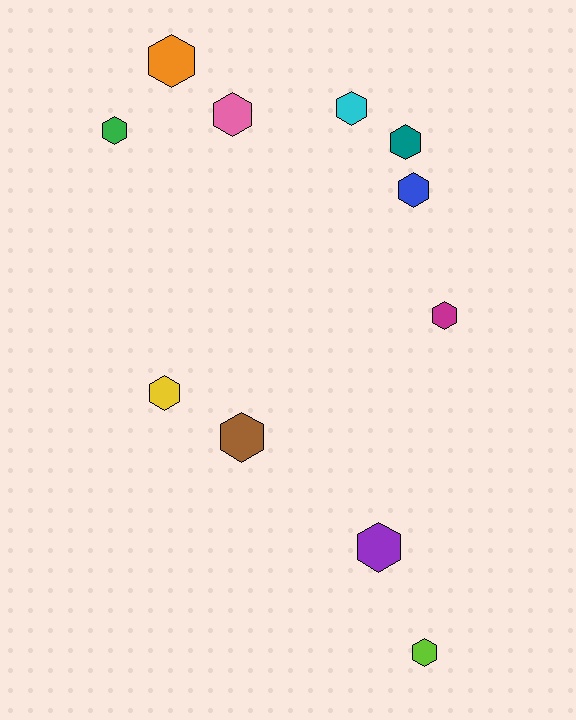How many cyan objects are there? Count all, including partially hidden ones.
There is 1 cyan object.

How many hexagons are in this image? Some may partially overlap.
There are 11 hexagons.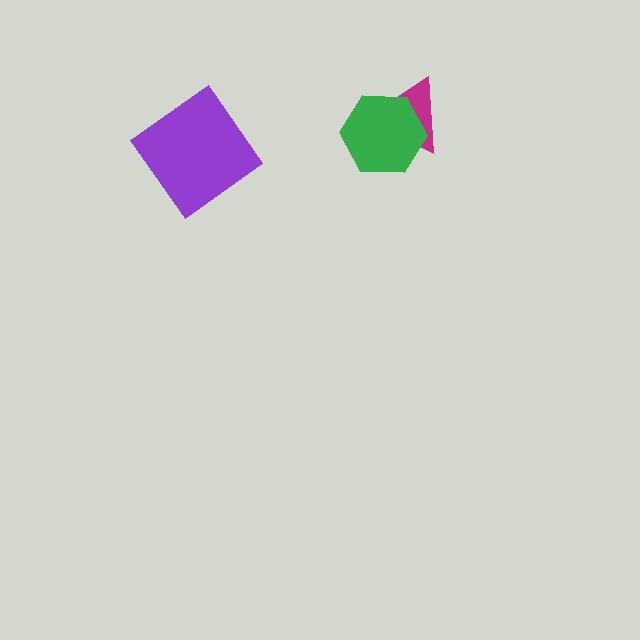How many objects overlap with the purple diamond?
0 objects overlap with the purple diamond.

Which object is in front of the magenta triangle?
The green hexagon is in front of the magenta triangle.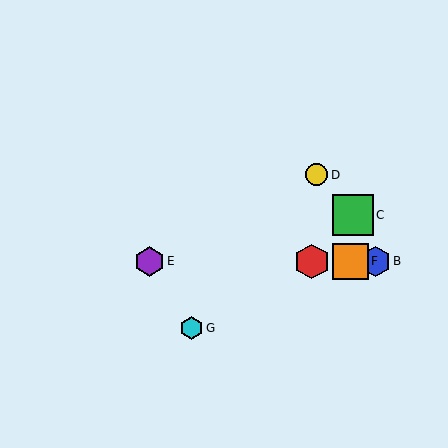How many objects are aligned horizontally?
4 objects (A, B, E, F) are aligned horizontally.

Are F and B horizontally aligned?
Yes, both are at y≈262.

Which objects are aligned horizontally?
Objects A, B, E, F are aligned horizontally.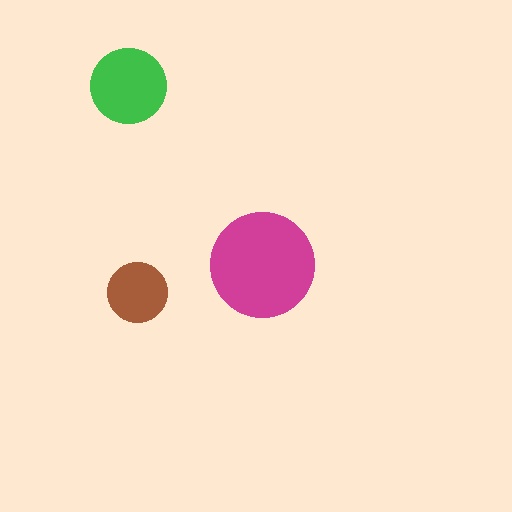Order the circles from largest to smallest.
the magenta one, the green one, the brown one.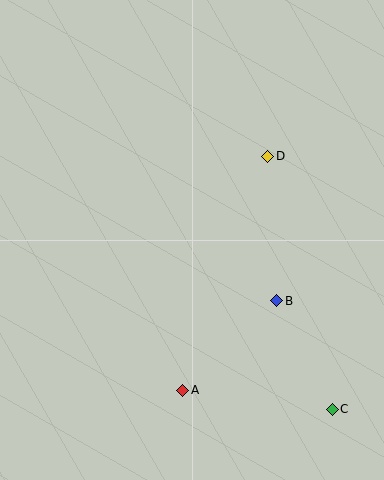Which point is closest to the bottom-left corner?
Point A is closest to the bottom-left corner.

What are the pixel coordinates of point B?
Point B is at (277, 301).